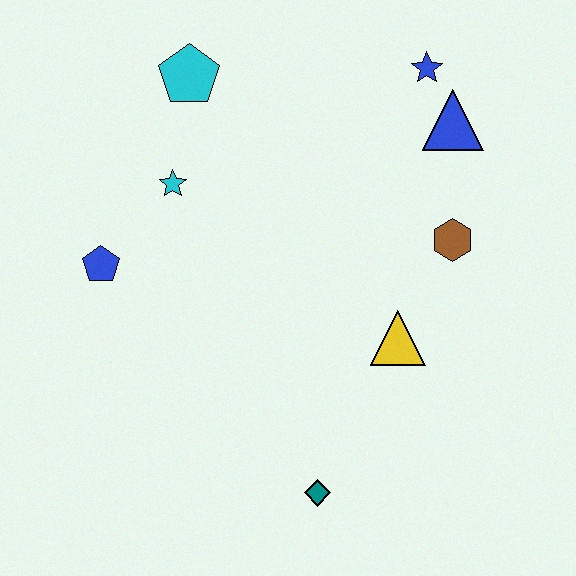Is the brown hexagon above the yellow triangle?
Yes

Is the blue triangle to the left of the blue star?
No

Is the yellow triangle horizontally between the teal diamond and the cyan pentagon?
No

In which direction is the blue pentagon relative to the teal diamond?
The blue pentagon is above the teal diamond.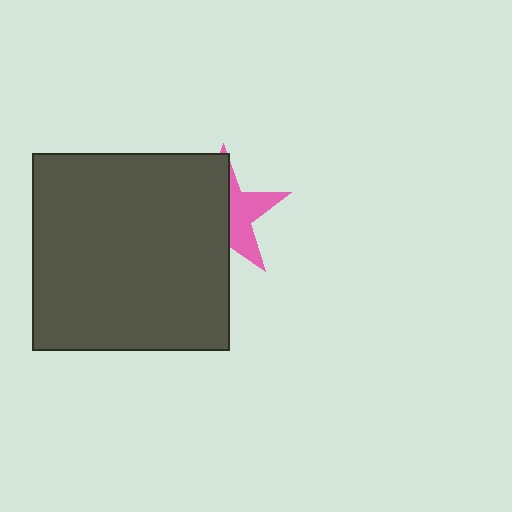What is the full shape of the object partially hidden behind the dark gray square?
The partially hidden object is a pink star.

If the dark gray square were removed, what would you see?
You would see the complete pink star.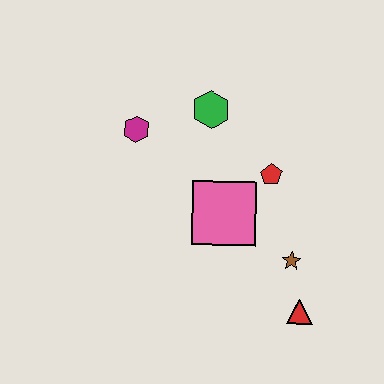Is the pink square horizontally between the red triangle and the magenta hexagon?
Yes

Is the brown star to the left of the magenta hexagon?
No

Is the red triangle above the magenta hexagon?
No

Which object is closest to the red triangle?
The brown star is closest to the red triangle.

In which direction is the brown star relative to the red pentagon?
The brown star is below the red pentagon.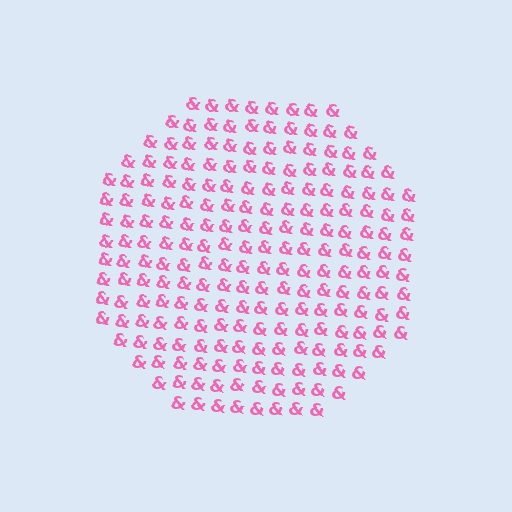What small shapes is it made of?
It is made of small ampersands.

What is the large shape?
The large shape is a circle.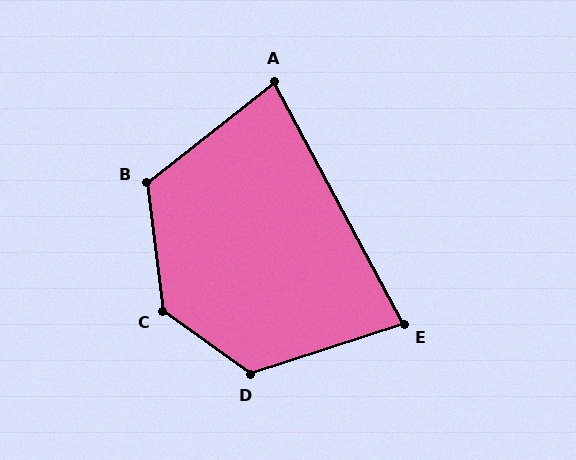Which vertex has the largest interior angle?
C, at approximately 133 degrees.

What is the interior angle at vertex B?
Approximately 121 degrees (obtuse).